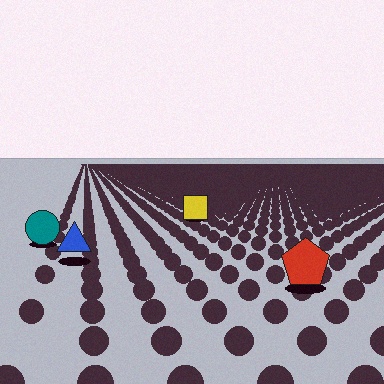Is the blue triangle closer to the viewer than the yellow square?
Yes. The blue triangle is closer — you can tell from the texture gradient: the ground texture is coarser near it.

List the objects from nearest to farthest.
From nearest to farthest: the red pentagon, the blue triangle, the teal circle, the yellow square.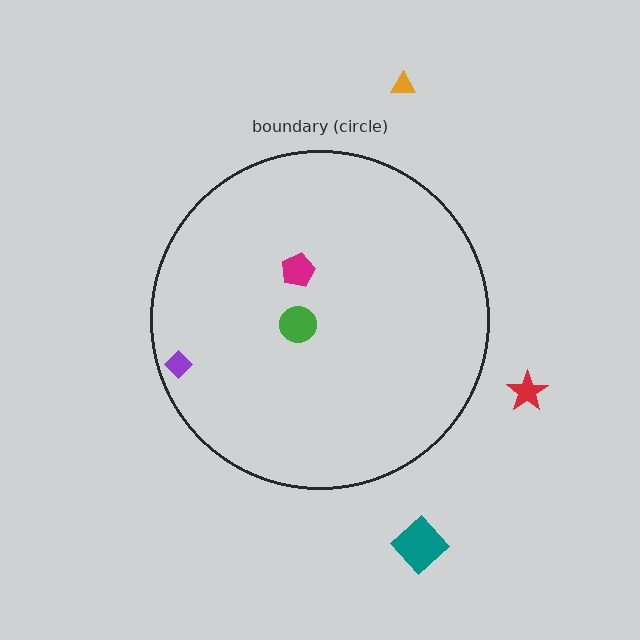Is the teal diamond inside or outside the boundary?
Outside.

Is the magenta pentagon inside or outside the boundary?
Inside.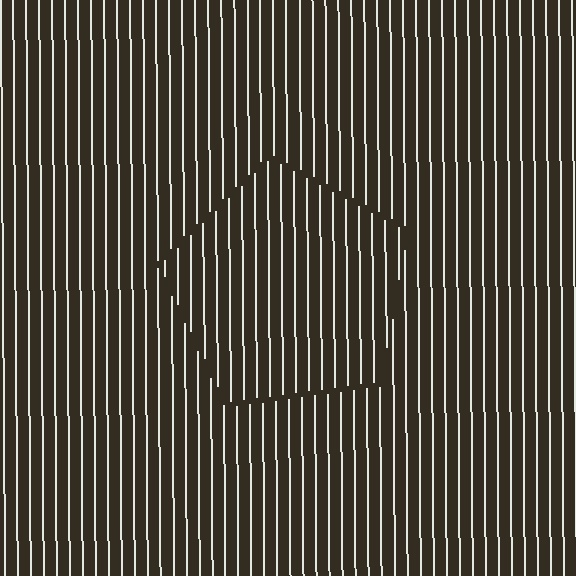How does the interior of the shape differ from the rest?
The interior of the shape contains the same grating, shifted by half a period — the contour is defined by the phase discontinuity where line-ends from the inner and outer gratings abut.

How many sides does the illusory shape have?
5 sides — the line-ends trace a pentagon.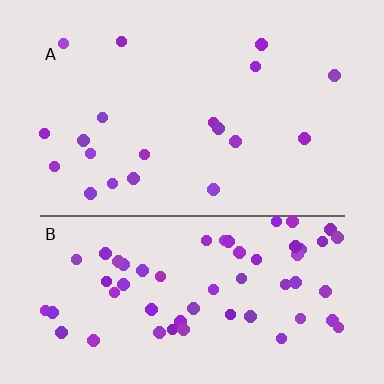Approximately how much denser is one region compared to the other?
Approximately 3.1× — region B over region A.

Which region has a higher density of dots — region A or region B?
B (the bottom).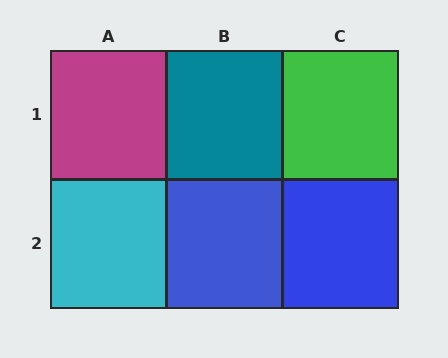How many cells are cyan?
1 cell is cyan.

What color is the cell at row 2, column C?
Blue.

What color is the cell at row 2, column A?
Cyan.